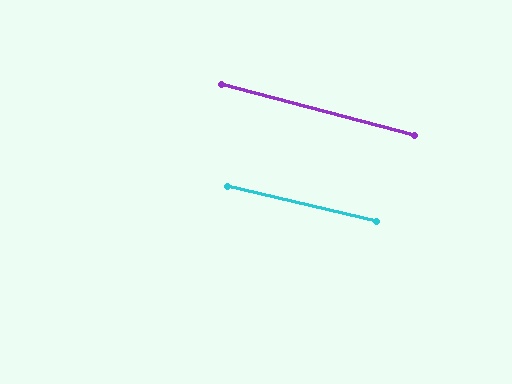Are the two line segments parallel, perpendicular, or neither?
Parallel — their directions differ by only 2.0°.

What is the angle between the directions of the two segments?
Approximately 2 degrees.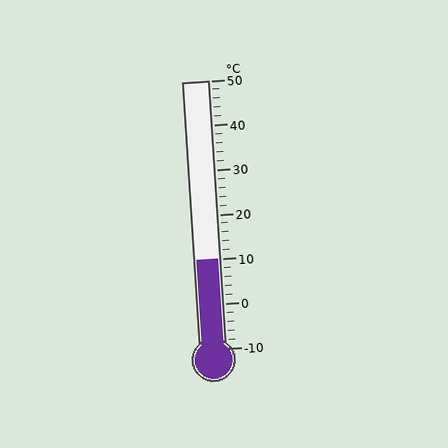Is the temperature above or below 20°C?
The temperature is below 20°C.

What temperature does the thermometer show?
The thermometer shows approximately 10°C.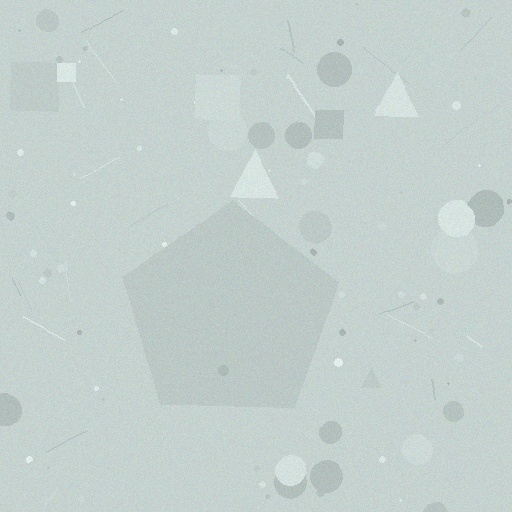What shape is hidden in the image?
A pentagon is hidden in the image.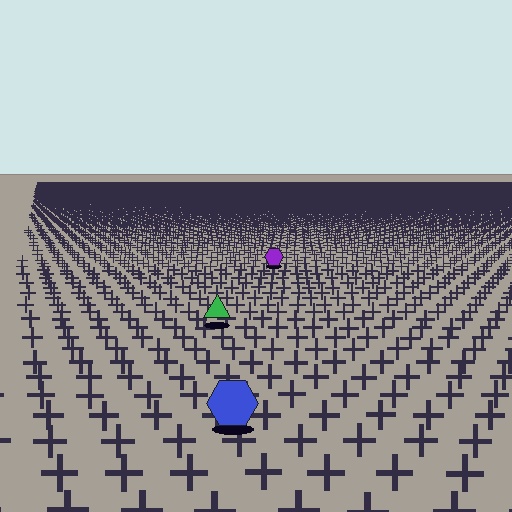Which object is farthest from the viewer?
The purple hexagon is farthest from the viewer. It appears smaller and the ground texture around it is denser.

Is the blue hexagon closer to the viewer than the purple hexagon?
Yes. The blue hexagon is closer — you can tell from the texture gradient: the ground texture is coarser near it.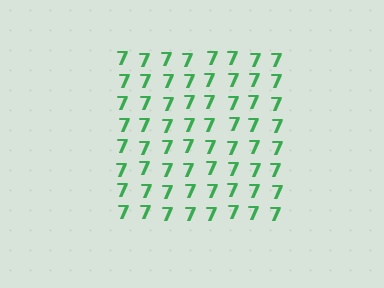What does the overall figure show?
The overall figure shows a square.